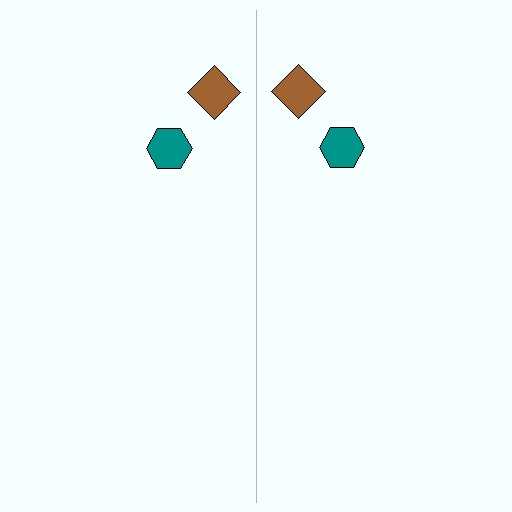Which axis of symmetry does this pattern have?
The pattern has a vertical axis of symmetry running through the center of the image.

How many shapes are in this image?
There are 4 shapes in this image.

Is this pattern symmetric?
Yes, this pattern has bilateral (reflection) symmetry.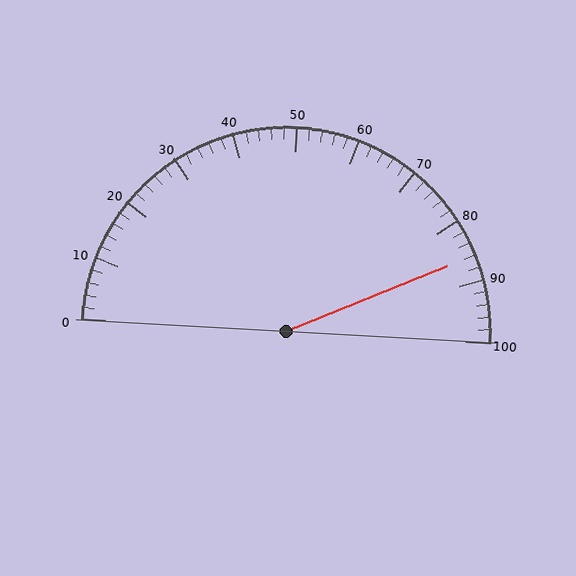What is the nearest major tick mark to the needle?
The nearest major tick mark is 90.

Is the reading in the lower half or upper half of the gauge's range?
The reading is in the upper half of the range (0 to 100).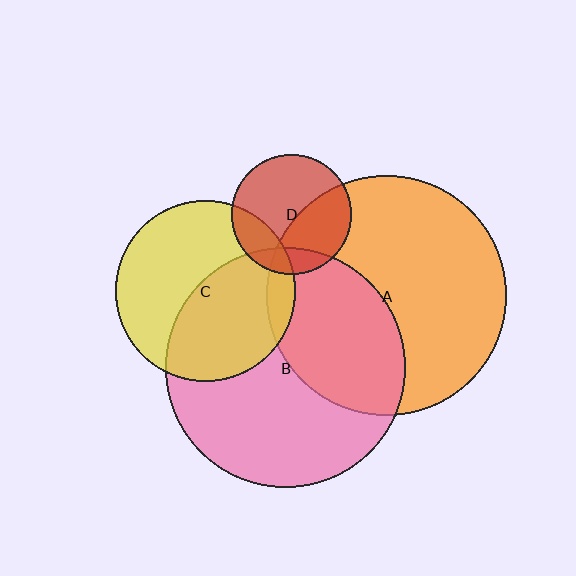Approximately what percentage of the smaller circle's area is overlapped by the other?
Approximately 50%.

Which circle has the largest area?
Circle B (pink).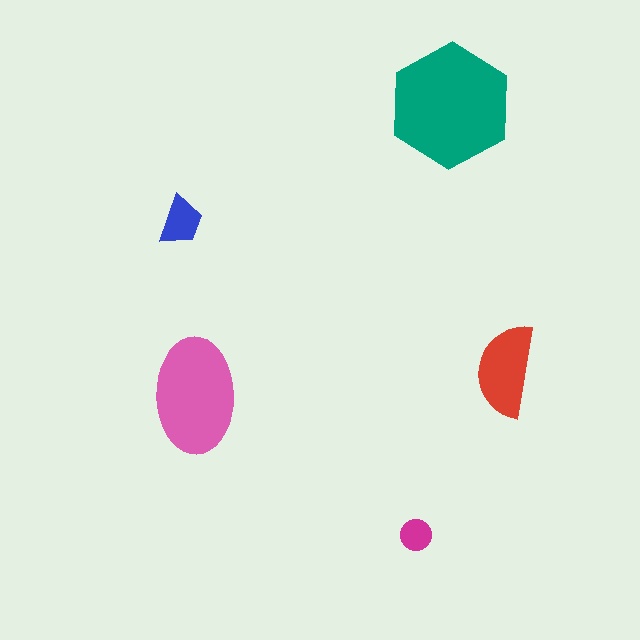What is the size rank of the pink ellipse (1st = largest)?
2nd.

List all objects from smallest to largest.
The magenta circle, the blue trapezoid, the red semicircle, the pink ellipse, the teal hexagon.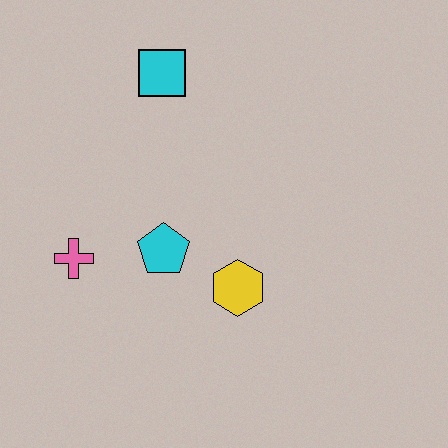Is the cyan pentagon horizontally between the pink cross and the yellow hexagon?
Yes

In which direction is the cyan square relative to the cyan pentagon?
The cyan square is above the cyan pentagon.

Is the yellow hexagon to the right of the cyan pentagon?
Yes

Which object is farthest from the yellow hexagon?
The cyan square is farthest from the yellow hexagon.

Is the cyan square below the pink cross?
No